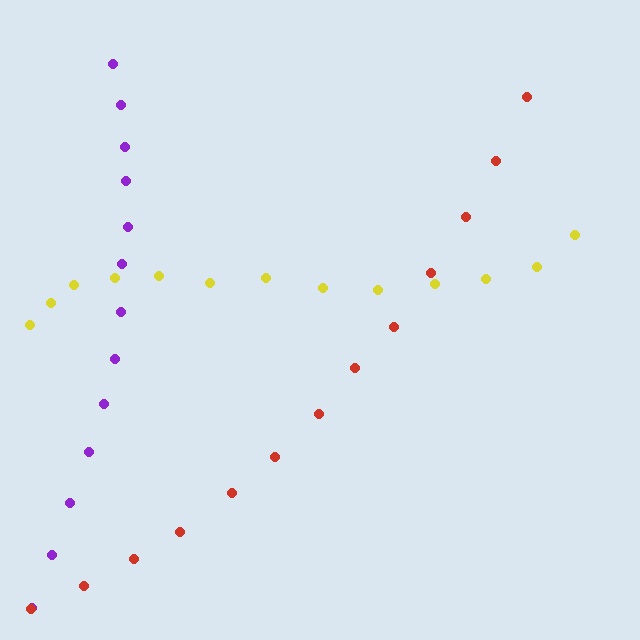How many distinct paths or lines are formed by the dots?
There are 3 distinct paths.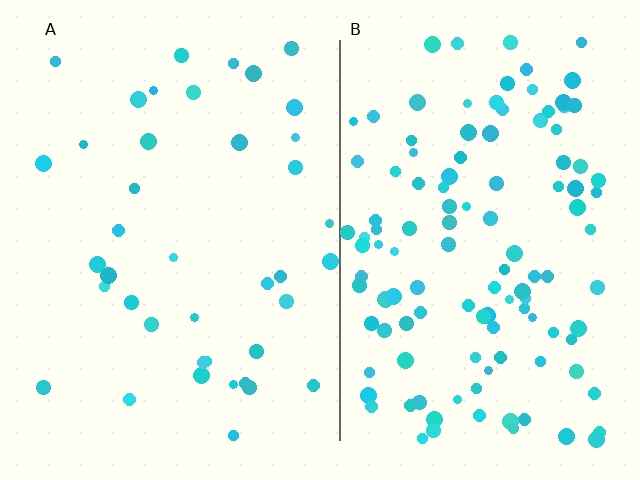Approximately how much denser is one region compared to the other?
Approximately 3.0× — region B over region A.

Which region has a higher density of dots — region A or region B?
B (the right).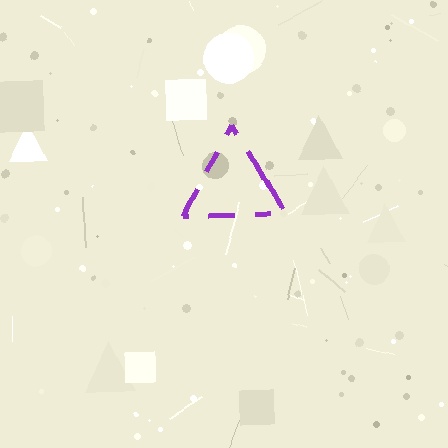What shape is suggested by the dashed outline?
The dashed outline suggests a triangle.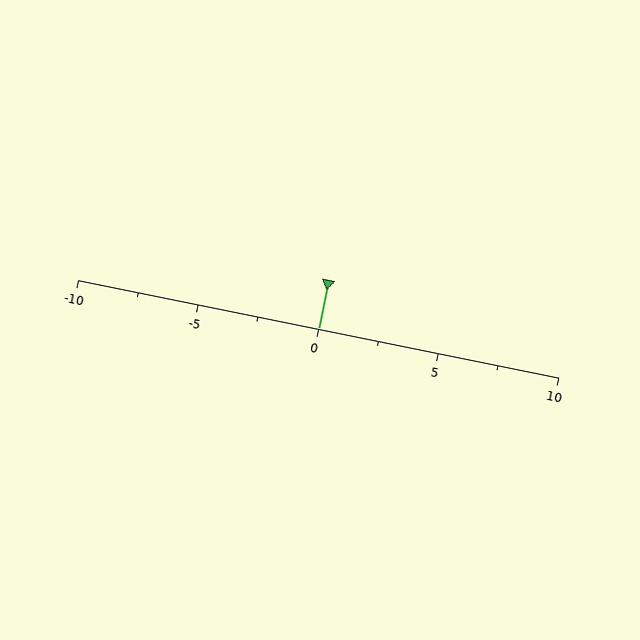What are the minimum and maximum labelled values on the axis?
The axis runs from -10 to 10.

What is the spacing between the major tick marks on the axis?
The major ticks are spaced 5 apart.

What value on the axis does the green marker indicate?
The marker indicates approximately 0.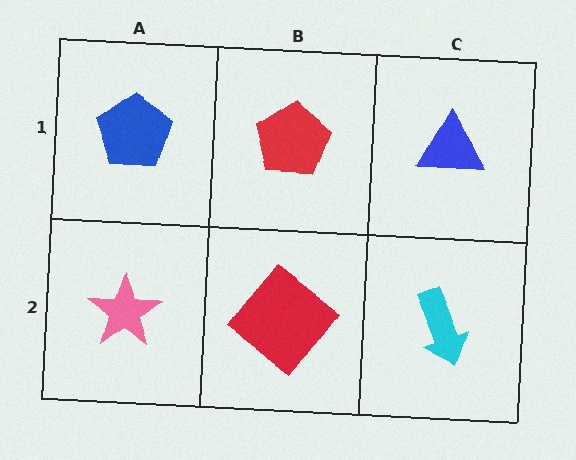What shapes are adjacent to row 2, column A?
A blue pentagon (row 1, column A), a red diamond (row 2, column B).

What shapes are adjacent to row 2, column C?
A blue triangle (row 1, column C), a red diamond (row 2, column B).